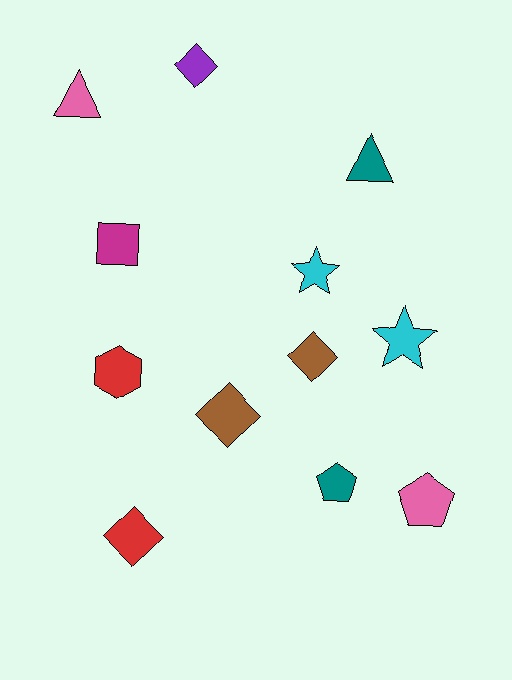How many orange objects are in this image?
There are no orange objects.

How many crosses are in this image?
There are no crosses.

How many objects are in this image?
There are 12 objects.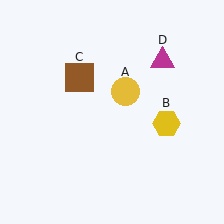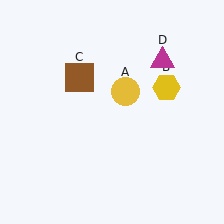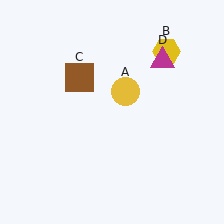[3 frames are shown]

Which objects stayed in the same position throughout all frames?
Yellow circle (object A) and brown square (object C) and magenta triangle (object D) remained stationary.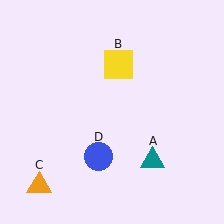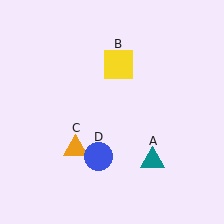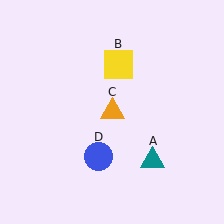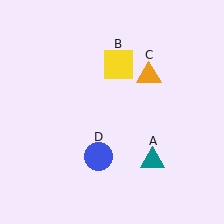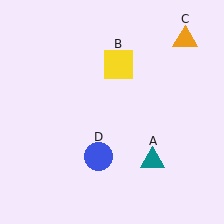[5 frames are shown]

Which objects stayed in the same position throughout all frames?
Teal triangle (object A) and yellow square (object B) and blue circle (object D) remained stationary.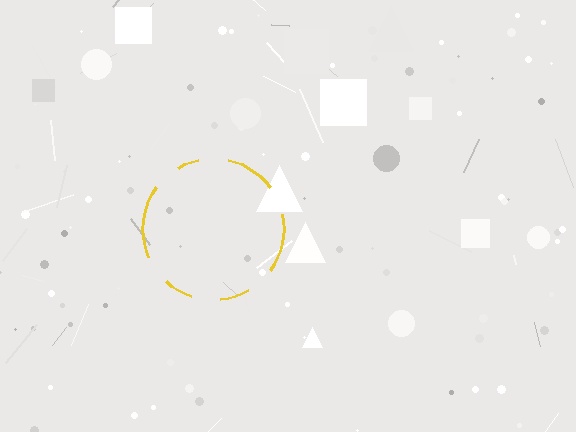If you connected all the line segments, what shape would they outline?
They would outline a circle.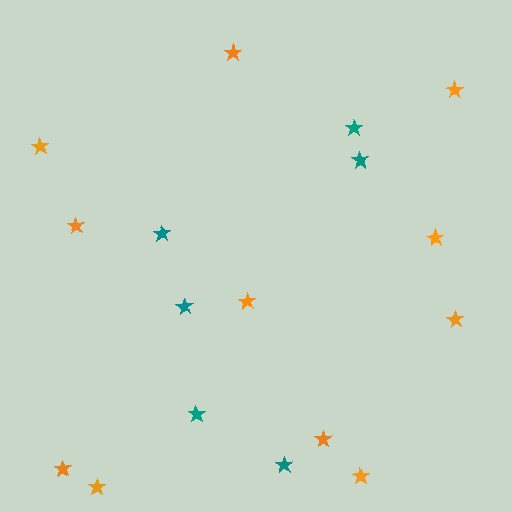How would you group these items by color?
There are 2 groups: one group of teal stars (6) and one group of orange stars (11).